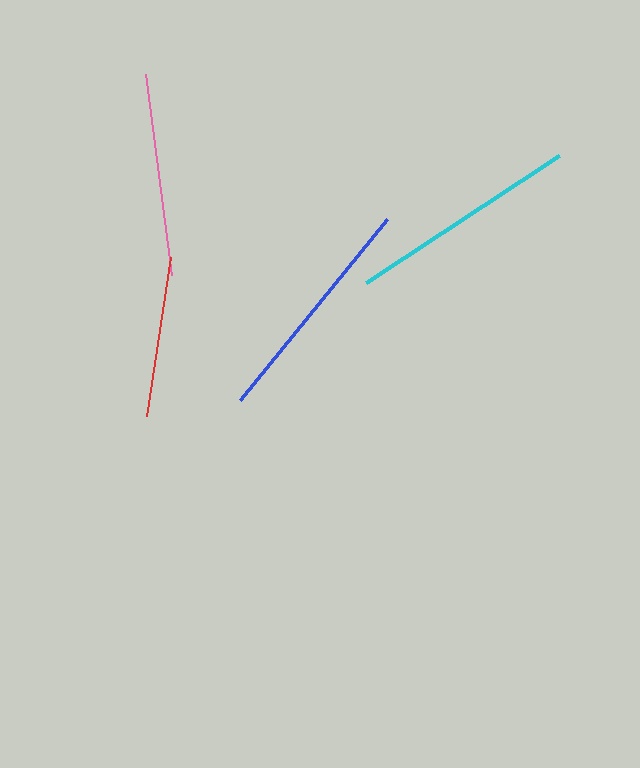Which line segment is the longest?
The blue line is the longest at approximately 233 pixels.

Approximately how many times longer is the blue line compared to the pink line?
The blue line is approximately 1.1 times the length of the pink line.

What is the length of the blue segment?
The blue segment is approximately 233 pixels long.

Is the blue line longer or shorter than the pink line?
The blue line is longer than the pink line.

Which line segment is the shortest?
The red line is the shortest at approximately 161 pixels.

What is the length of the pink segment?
The pink segment is approximately 203 pixels long.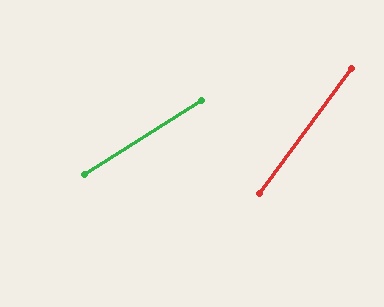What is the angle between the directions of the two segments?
Approximately 21 degrees.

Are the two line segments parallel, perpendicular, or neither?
Neither parallel nor perpendicular — they differ by about 21°.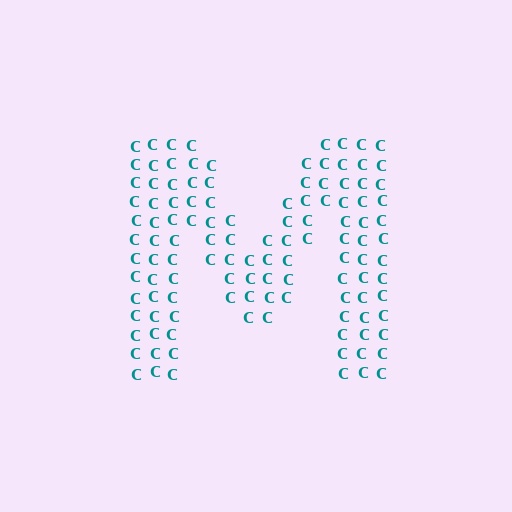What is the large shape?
The large shape is the letter M.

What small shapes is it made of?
It is made of small letter C's.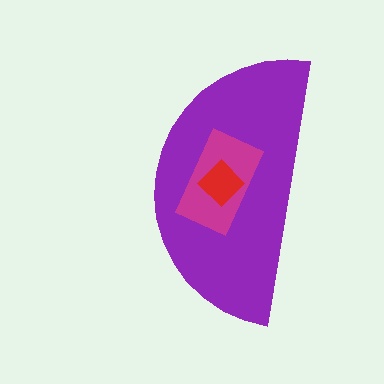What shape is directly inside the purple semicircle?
The magenta rectangle.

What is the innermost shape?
The red diamond.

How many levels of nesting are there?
3.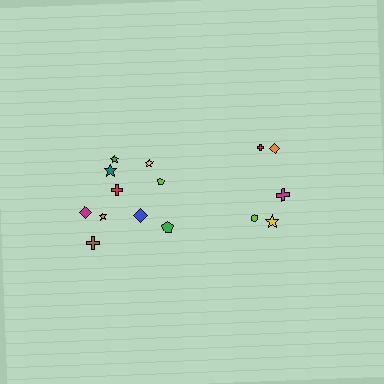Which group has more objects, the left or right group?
The left group.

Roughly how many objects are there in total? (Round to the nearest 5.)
Roughly 15 objects in total.